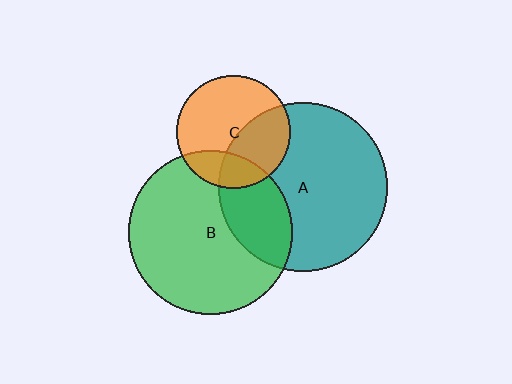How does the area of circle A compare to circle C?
Approximately 2.2 times.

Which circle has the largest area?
Circle A (teal).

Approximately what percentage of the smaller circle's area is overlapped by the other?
Approximately 40%.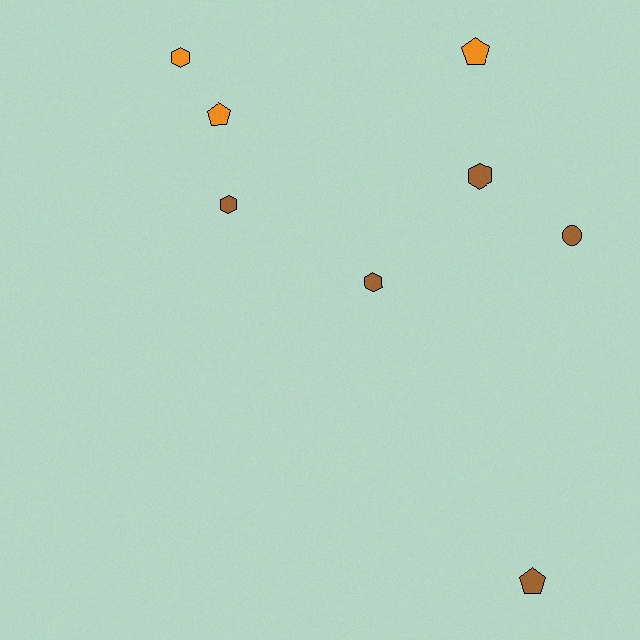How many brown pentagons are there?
There is 1 brown pentagon.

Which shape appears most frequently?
Hexagon, with 4 objects.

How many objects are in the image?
There are 8 objects.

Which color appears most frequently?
Brown, with 5 objects.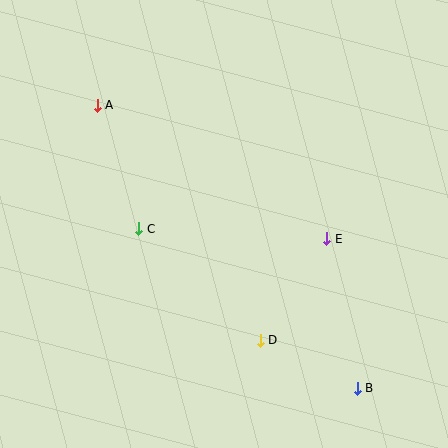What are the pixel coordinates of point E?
Point E is at (327, 239).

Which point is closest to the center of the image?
Point C at (139, 229) is closest to the center.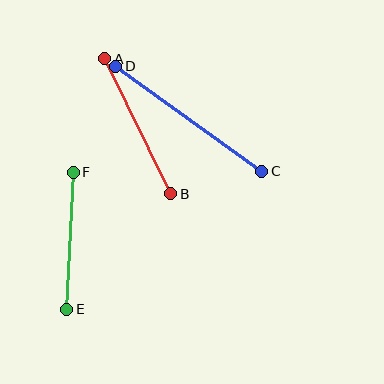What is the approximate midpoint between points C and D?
The midpoint is at approximately (189, 119) pixels.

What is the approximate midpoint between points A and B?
The midpoint is at approximately (138, 126) pixels.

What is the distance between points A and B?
The distance is approximately 150 pixels.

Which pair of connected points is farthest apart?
Points C and D are farthest apart.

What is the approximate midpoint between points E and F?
The midpoint is at approximately (70, 241) pixels.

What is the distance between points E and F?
The distance is approximately 137 pixels.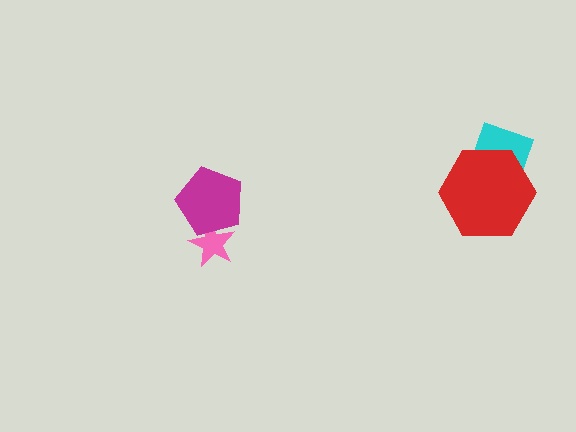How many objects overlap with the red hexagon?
1 object overlaps with the red hexagon.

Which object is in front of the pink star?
The magenta pentagon is in front of the pink star.